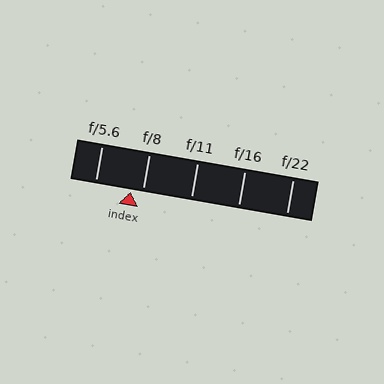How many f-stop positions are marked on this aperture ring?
There are 5 f-stop positions marked.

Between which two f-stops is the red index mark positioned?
The index mark is between f/5.6 and f/8.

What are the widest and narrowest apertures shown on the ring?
The widest aperture shown is f/5.6 and the narrowest is f/22.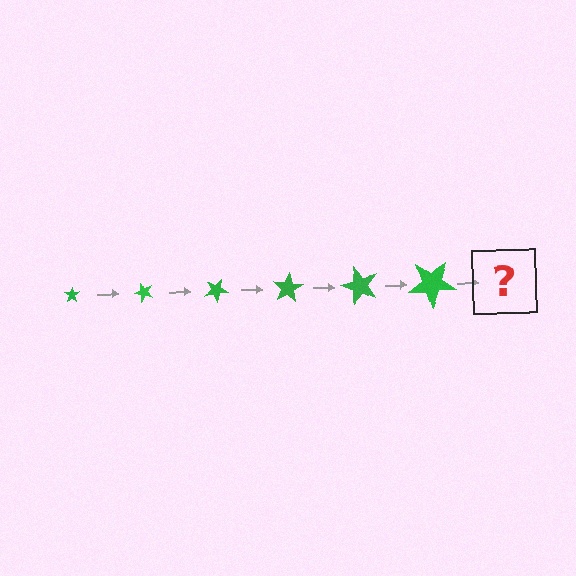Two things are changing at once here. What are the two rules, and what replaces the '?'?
The two rules are that the star grows larger each step and it rotates 50 degrees each step. The '?' should be a star, larger than the previous one and rotated 300 degrees from the start.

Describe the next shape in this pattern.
It should be a star, larger than the previous one and rotated 300 degrees from the start.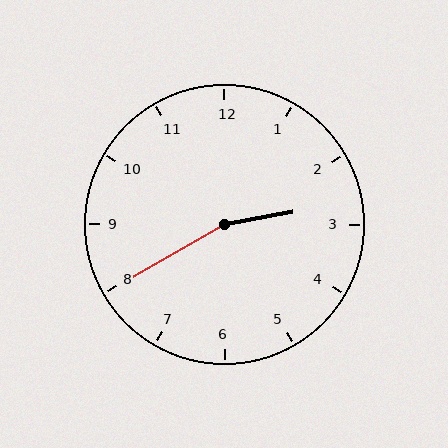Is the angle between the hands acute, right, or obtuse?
It is obtuse.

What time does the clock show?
2:40.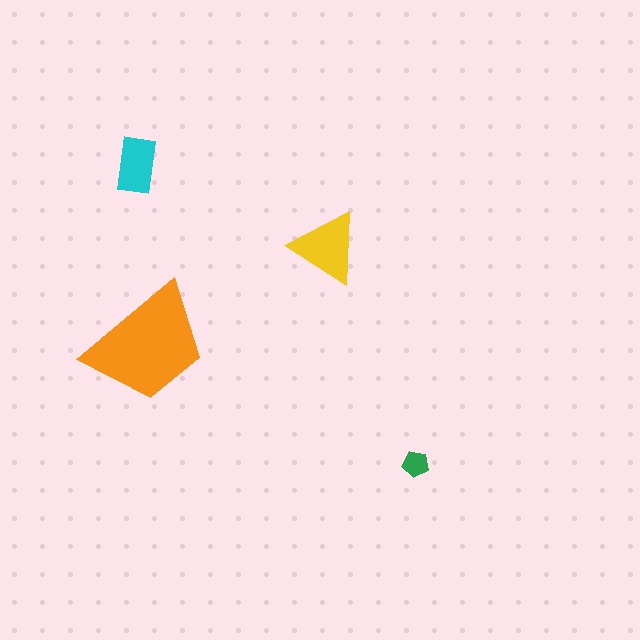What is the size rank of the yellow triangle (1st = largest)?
2nd.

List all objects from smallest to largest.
The green pentagon, the cyan rectangle, the yellow triangle, the orange trapezoid.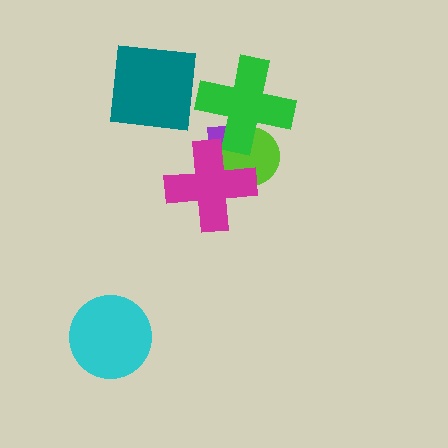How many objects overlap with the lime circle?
3 objects overlap with the lime circle.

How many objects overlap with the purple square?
3 objects overlap with the purple square.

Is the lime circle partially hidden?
Yes, it is partially covered by another shape.